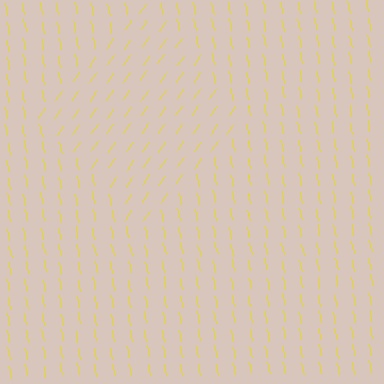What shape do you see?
I see a diamond.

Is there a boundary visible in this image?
Yes, there is a texture boundary formed by a change in line orientation.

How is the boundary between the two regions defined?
The boundary is defined purely by a change in line orientation (approximately 45 degrees difference). All lines are the same color and thickness.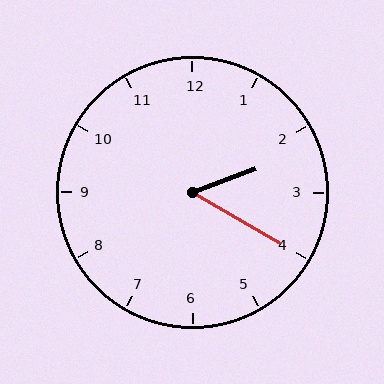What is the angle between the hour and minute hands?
Approximately 50 degrees.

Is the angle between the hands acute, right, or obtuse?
It is acute.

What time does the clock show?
2:20.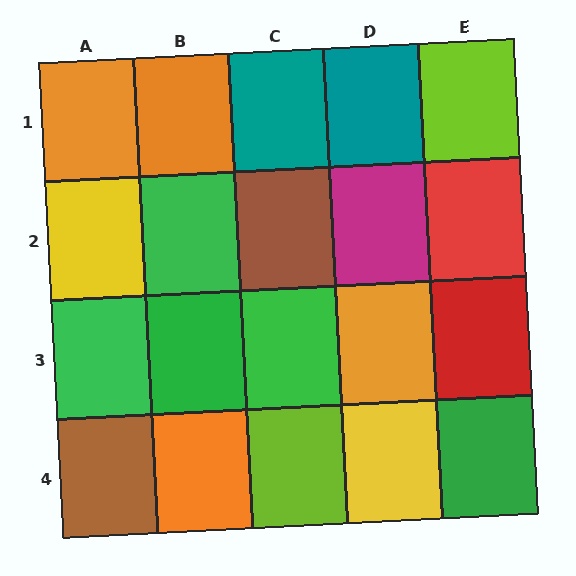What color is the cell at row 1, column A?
Orange.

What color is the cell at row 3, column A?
Green.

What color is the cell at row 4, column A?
Brown.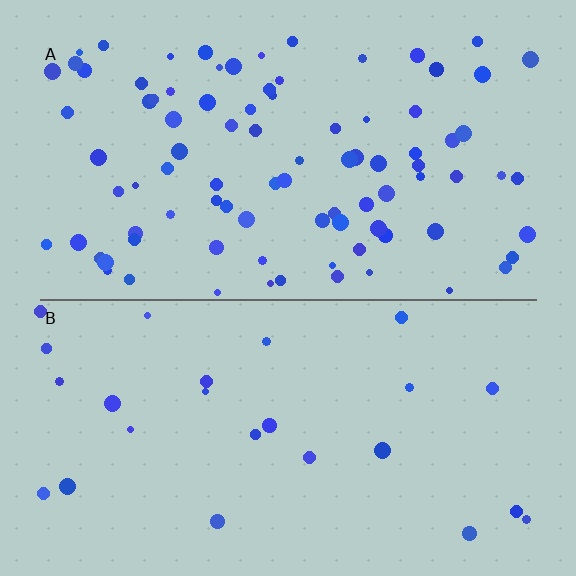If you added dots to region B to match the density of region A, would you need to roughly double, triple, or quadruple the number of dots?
Approximately quadruple.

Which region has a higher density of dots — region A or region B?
A (the top).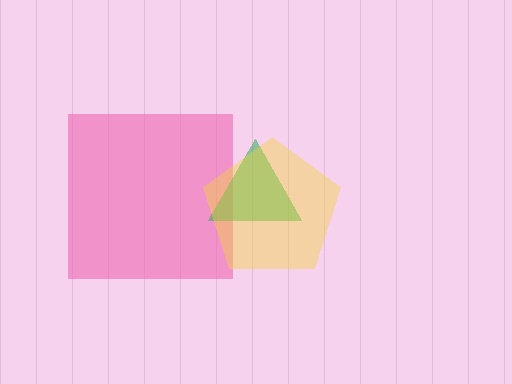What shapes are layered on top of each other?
The layered shapes are: a pink square, a green triangle, a yellow pentagon.